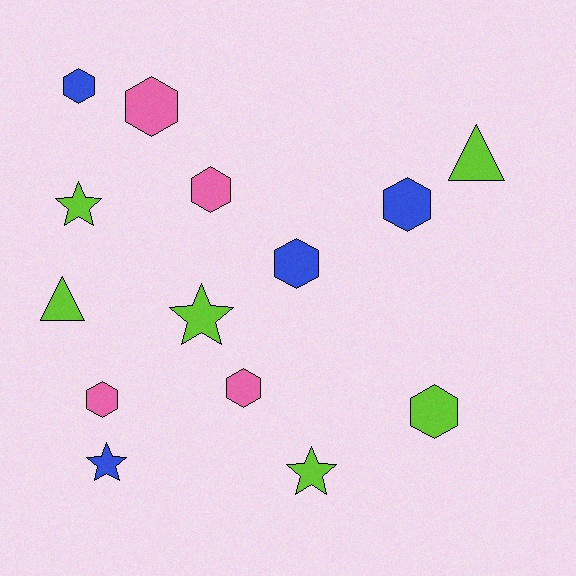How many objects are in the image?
There are 14 objects.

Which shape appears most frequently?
Hexagon, with 8 objects.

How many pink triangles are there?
There are no pink triangles.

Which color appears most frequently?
Lime, with 6 objects.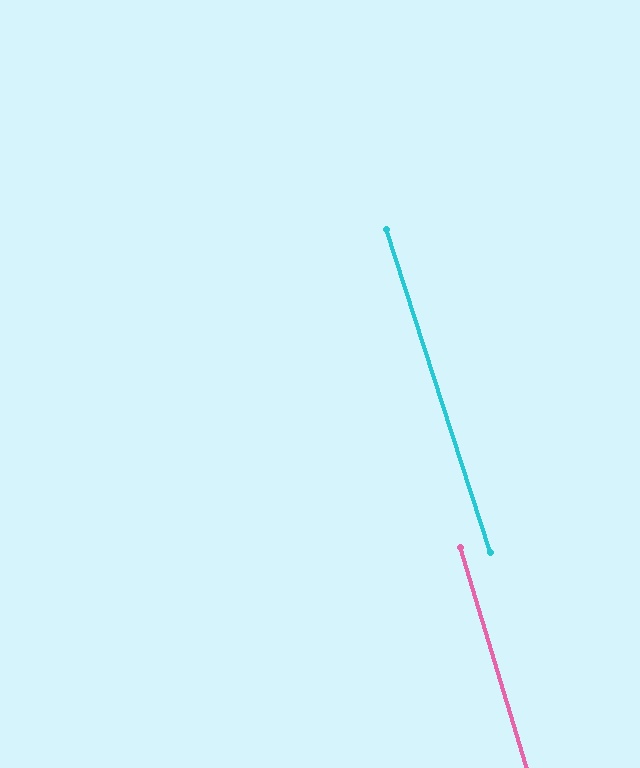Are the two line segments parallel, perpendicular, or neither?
Parallel — their directions differ by only 1.0°.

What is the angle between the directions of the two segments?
Approximately 1 degree.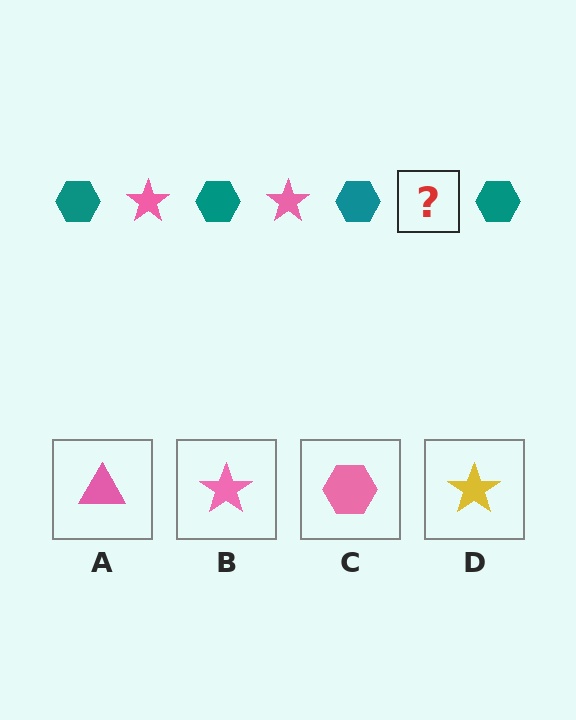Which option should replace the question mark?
Option B.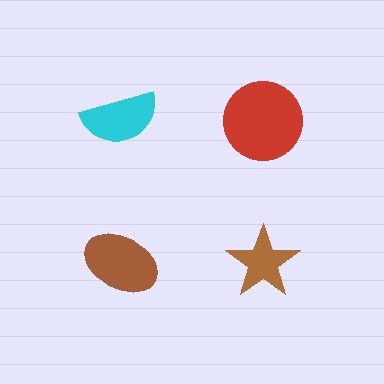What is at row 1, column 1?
A cyan semicircle.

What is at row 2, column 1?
A brown ellipse.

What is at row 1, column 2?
A red circle.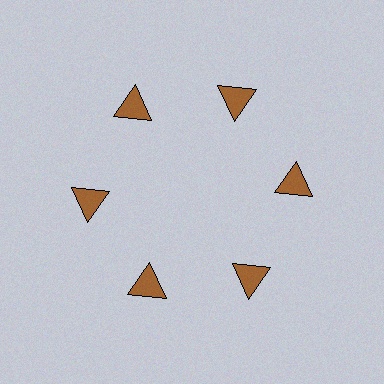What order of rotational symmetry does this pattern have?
This pattern has 6-fold rotational symmetry.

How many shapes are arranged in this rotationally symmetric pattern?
There are 6 shapes, arranged in 6 groups of 1.